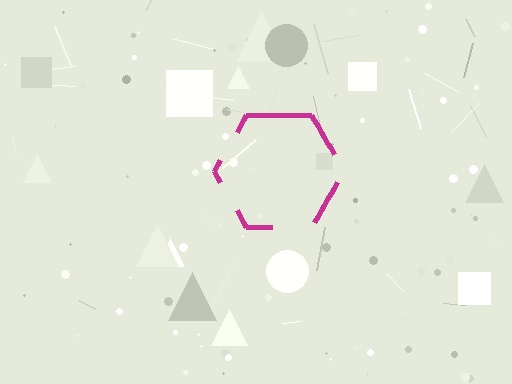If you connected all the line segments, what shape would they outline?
They would outline a hexagon.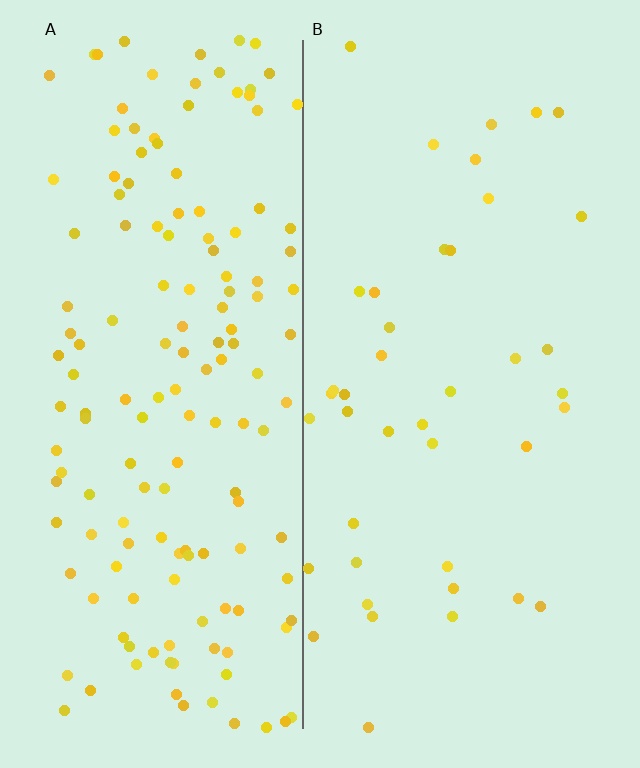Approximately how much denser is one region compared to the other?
Approximately 3.6× — region A over region B.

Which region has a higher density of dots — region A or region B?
A (the left).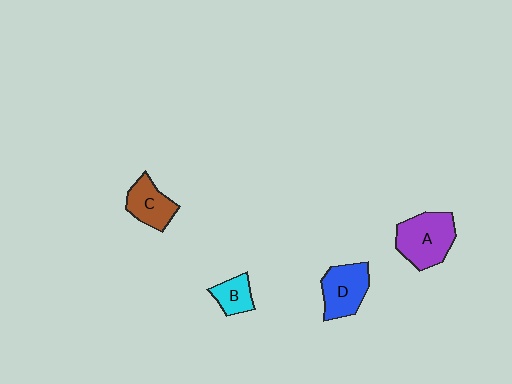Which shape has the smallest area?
Shape B (cyan).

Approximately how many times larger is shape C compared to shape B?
Approximately 1.5 times.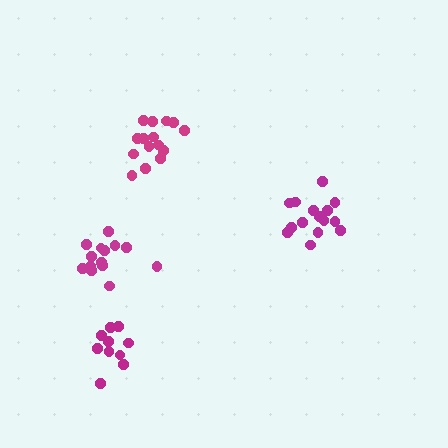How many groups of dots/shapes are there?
There are 4 groups.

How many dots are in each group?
Group 1: 10 dots, Group 2: 15 dots, Group 3: 14 dots, Group 4: 15 dots (54 total).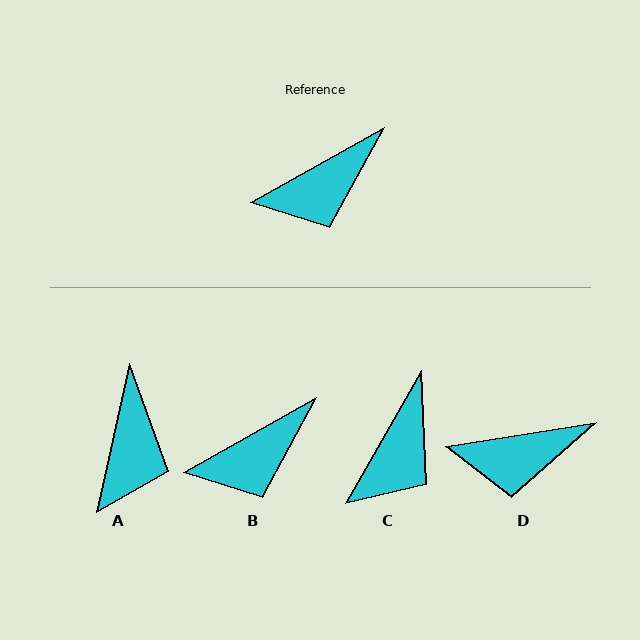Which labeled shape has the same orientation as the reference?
B.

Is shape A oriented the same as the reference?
No, it is off by about 48 degrees.